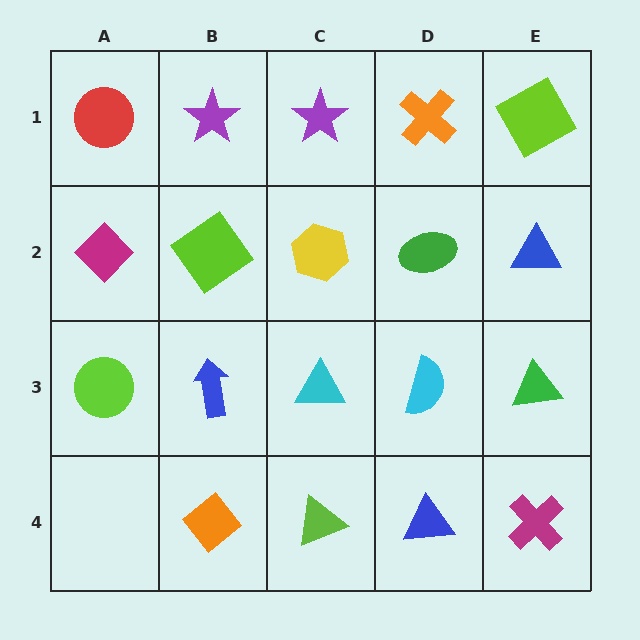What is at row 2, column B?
A lime diamond.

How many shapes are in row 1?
5 shapes.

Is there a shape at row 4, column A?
No, that cell is empty.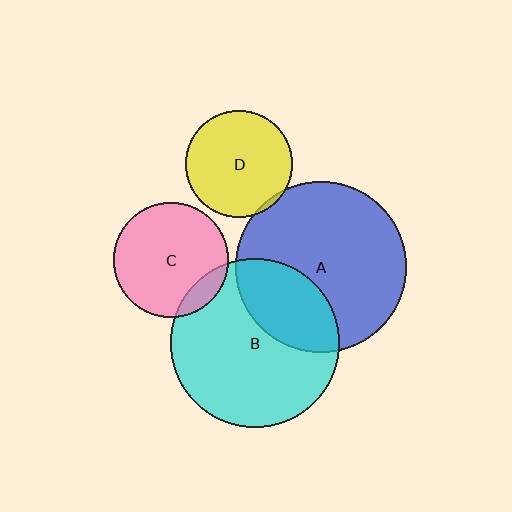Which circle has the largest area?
Circle A (blue).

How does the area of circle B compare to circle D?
Approximately 2.5 times.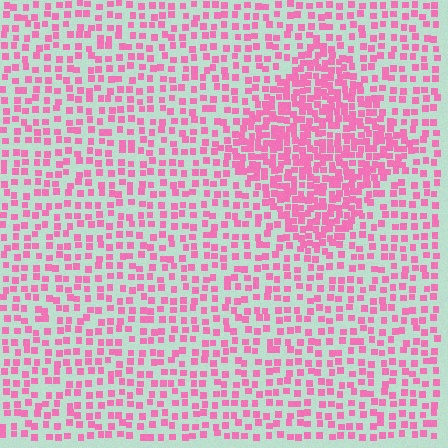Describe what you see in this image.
The image contains small pink elements arranged at two different densities. A diamond-shaped region is visible where the elements are more densely packed than the surrounding area.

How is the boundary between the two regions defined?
The boundary is defined by a change in element density (approximately 2.1x ratio). All elements are the same color, size, and shape.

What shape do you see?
I see a diamond.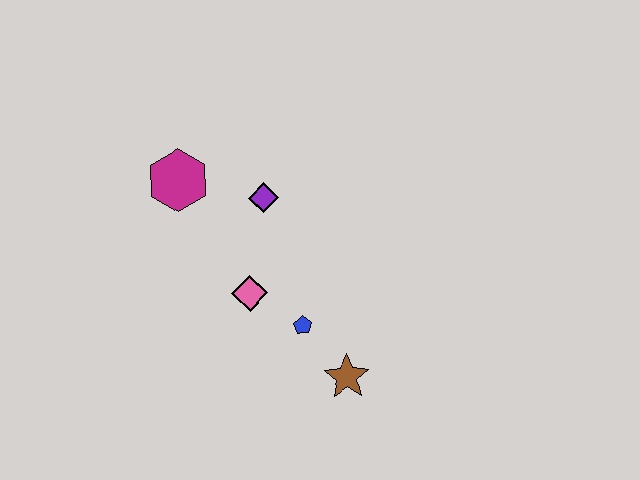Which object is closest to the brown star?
The blue pentagon is closest to the brown star.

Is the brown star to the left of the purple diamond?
No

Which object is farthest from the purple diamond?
The brown star is farthest from the purple diamond.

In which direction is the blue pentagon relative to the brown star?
The blue pentagon is above the brown star.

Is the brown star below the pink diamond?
Yes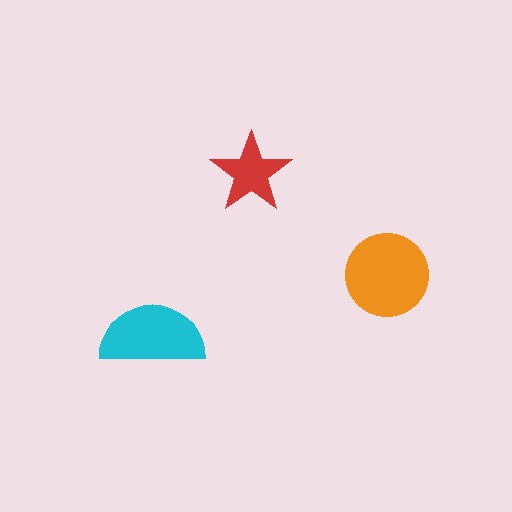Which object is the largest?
The orange circle.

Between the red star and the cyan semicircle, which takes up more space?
The cyan semicircle.